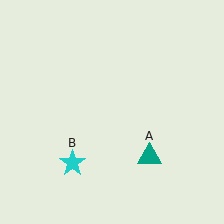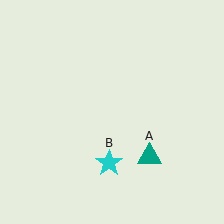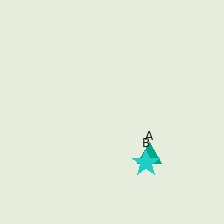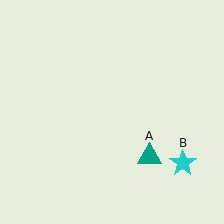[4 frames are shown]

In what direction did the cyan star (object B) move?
The cyan star (object B) moved right.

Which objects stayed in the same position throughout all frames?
Teal triangle (object A) remained stationary.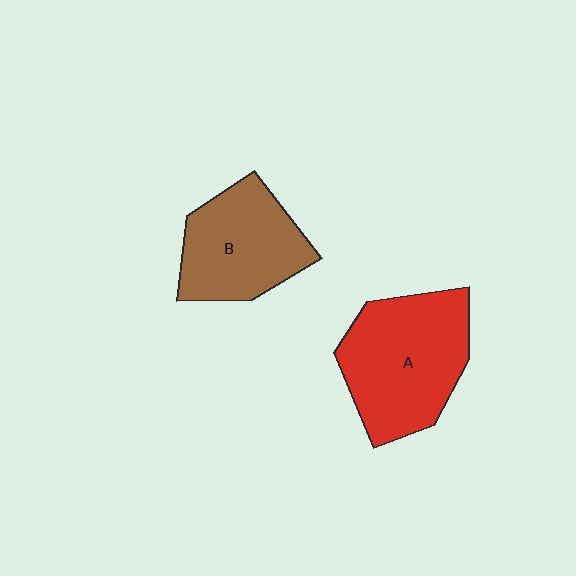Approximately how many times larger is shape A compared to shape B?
Approximately 1.3 times.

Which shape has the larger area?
Shape A (red).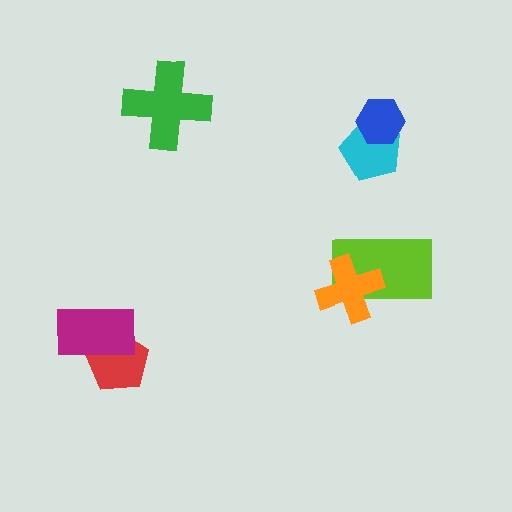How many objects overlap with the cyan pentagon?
1 object overlaps with the cyan pentagon.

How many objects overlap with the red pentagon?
1 object overlaps with the red pentagon.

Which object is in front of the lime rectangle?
The orange cross is in front of the lime rectangle.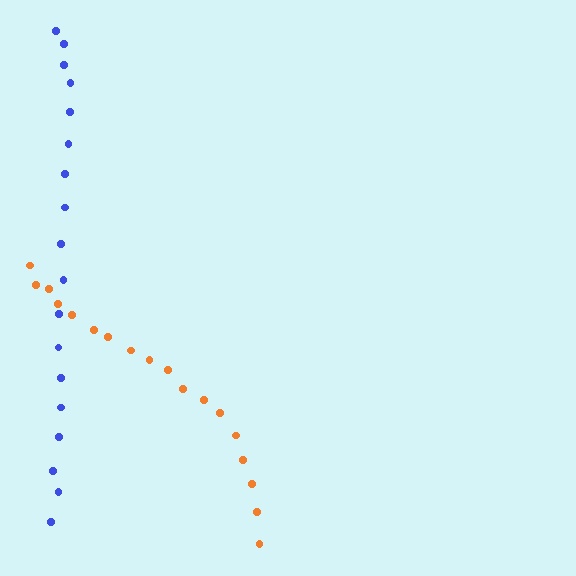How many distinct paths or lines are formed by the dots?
There are 2 distinct paths.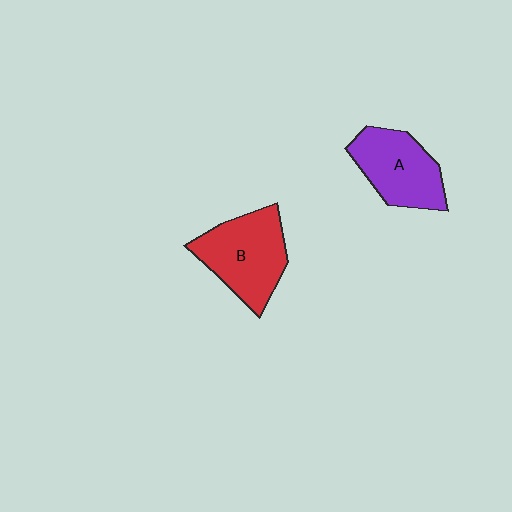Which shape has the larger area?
Shape B (red).